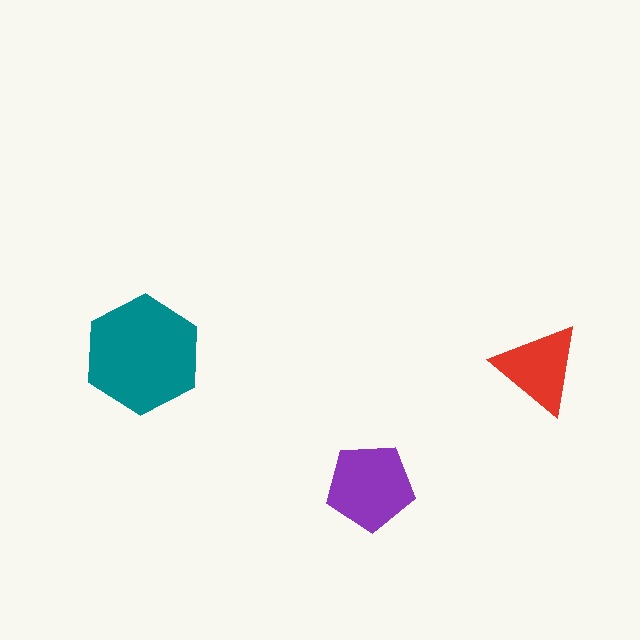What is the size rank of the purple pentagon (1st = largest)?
2nd.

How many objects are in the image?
There are 3 objects in the image.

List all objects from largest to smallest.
The teal hexagon, the purple pentagon, the red triangle.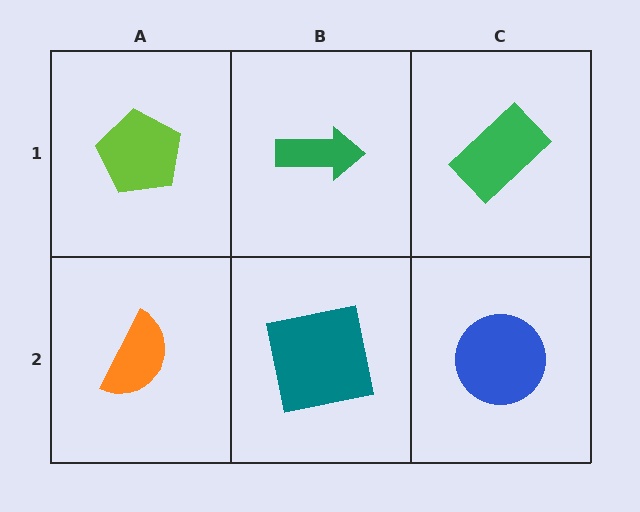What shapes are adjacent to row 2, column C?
A green rectangle (row 1, column C), a teal square (row 2, column B).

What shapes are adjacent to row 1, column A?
An orange semicircle (row 2, column A), a green arrow (row 1, column B).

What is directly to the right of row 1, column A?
A green arrow.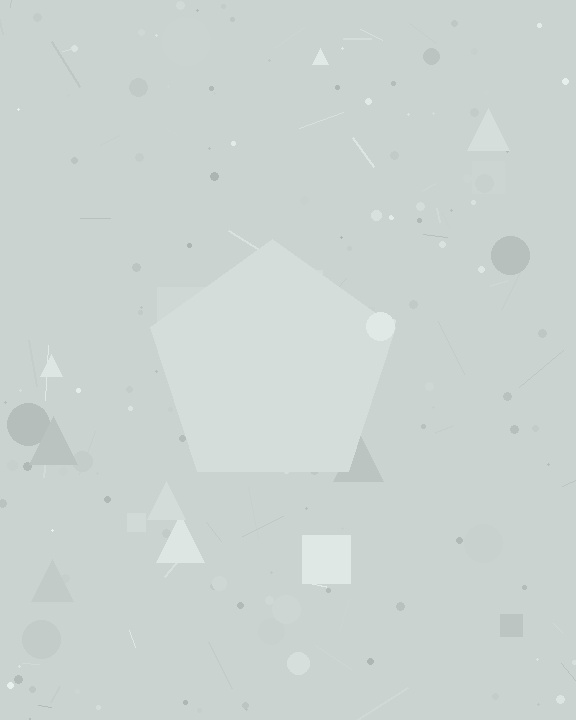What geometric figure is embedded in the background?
A pentagon is embedded in the background.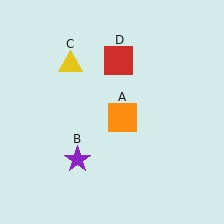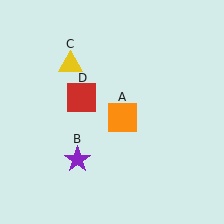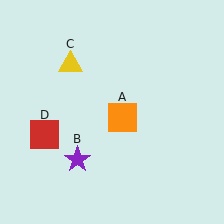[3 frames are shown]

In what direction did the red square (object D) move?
The red square (object D) moved down and to the left.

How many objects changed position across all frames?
1 object changed position: red square (object D).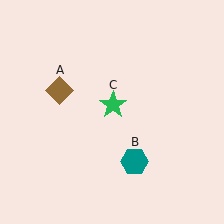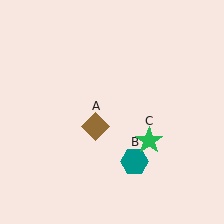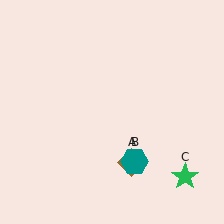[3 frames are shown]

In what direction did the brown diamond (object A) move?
The brown diamond (object A) moved down and to the right.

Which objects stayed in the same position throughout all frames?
Teal hexagon (object B) remained stationary.